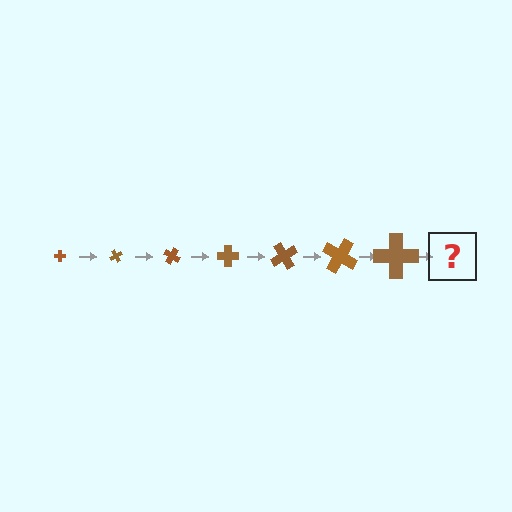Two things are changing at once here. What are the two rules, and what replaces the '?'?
The two rules are that the cross grows larger each step and it rotates 60 degrees each step. The '?' should be a cross, larger than the previous one and rotated 420 degrees from the start.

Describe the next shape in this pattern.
It should be a cross, larger than the previous one and rotated 420 degrees from the start.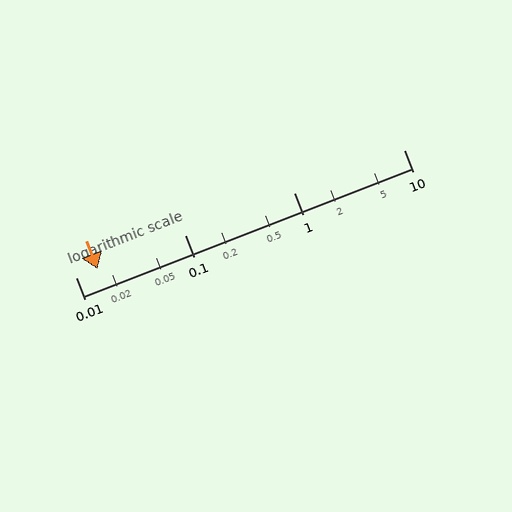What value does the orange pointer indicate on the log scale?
The pointer indicates approximately 0.016.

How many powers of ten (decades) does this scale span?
The scale spans 3 decades, from 0.01 to 10.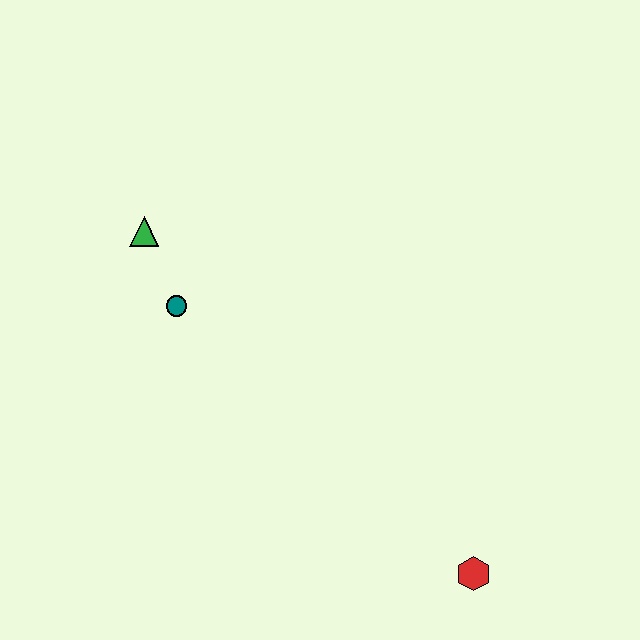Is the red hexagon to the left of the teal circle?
No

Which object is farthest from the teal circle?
The red hexagon is farthest from the teal circle.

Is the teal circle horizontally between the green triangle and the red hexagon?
Yes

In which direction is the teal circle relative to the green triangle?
The teal circle is below the green triangle.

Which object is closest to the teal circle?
The green triangle is closest to the teal circle.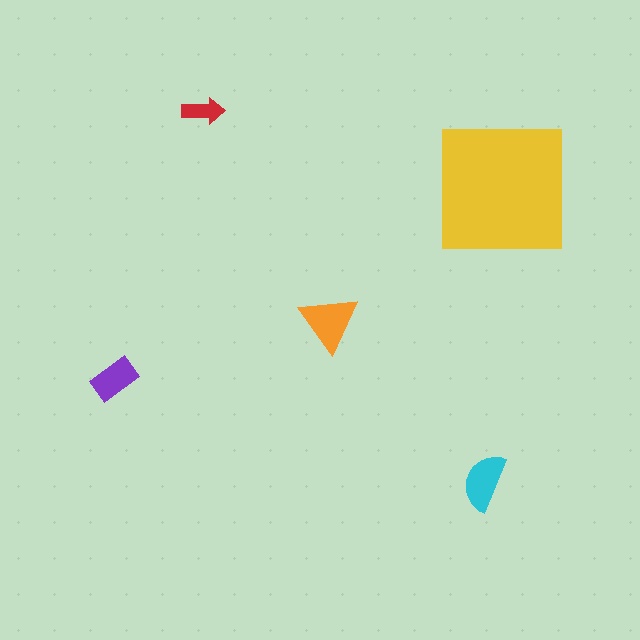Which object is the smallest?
The red arrow.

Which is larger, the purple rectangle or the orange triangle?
The orange triangle.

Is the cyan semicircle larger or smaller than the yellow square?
Smaller.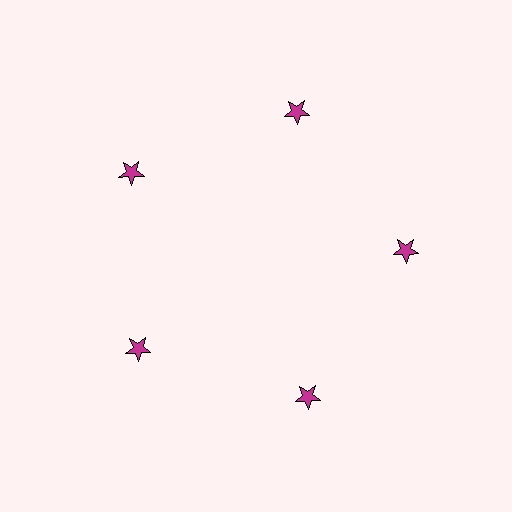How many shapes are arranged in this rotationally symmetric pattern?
There are 5 shapes, arranged in 5 groups of 1.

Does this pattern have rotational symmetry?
Yes, this pattern has 5-fold rotational symmetry. It looks the same after rotating 72 degrees around the center.